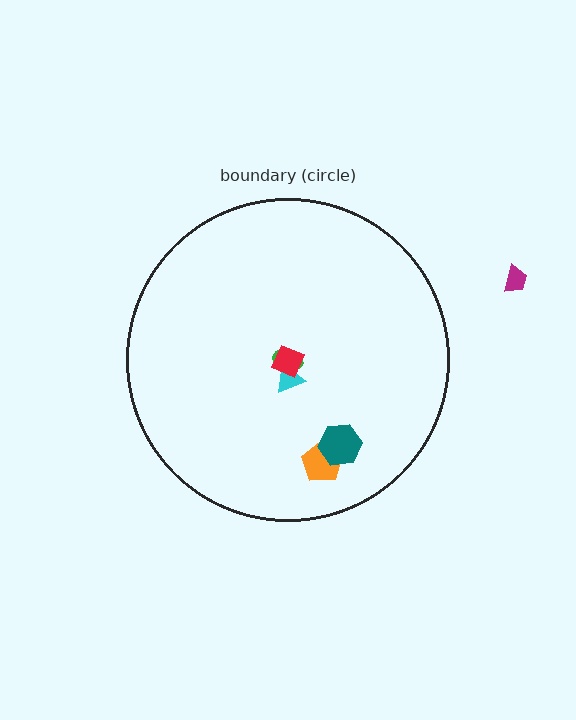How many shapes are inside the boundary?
5 inside, 1 outside.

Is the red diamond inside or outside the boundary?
Inside.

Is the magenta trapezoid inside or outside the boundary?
Outside.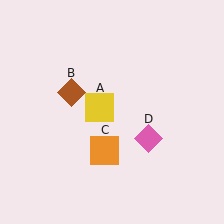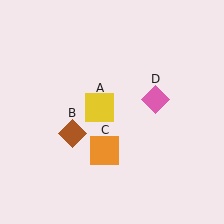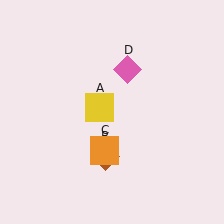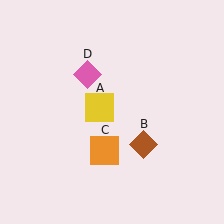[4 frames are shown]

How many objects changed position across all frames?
2 objects changed position: brown diamond (object B), pink diamond (object D).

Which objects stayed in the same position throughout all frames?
Yellow square (object A) and orange square (object C) remained stationary.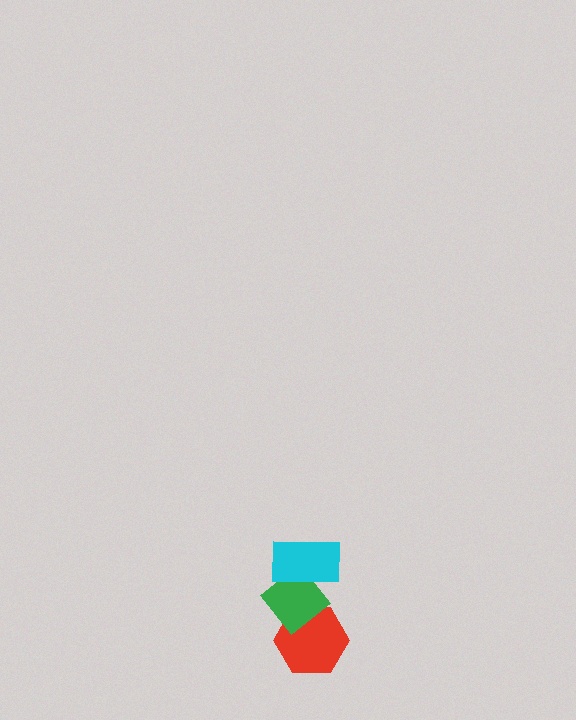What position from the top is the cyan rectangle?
The cyan rectangle is 1st from the top.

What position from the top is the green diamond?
The green diamond is 2nd from the top.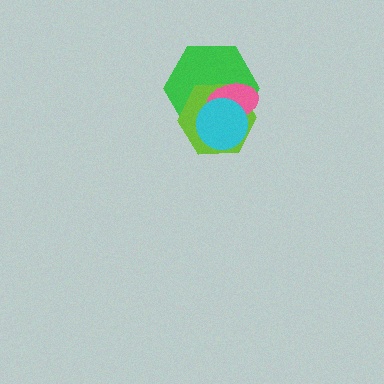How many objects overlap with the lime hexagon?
3 objects overlap with the lime hexagon.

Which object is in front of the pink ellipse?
The cyan circle is in front of the pink ellipse.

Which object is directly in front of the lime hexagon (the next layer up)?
The pink ellipse is directly in front of the lime hexagon.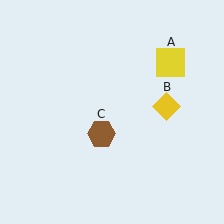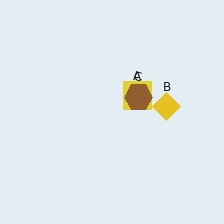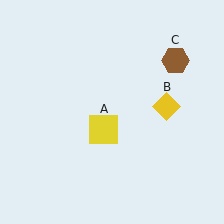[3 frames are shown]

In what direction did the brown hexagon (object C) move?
The brown hexagon (object C) moved up and to the right.